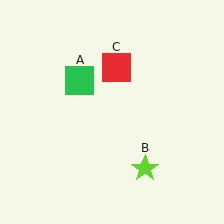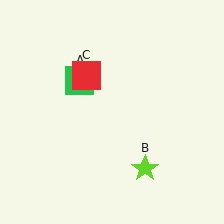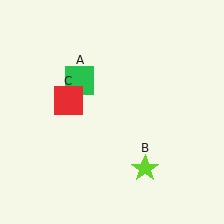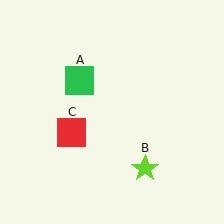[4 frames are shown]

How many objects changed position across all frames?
1 object changed position: red square (object C).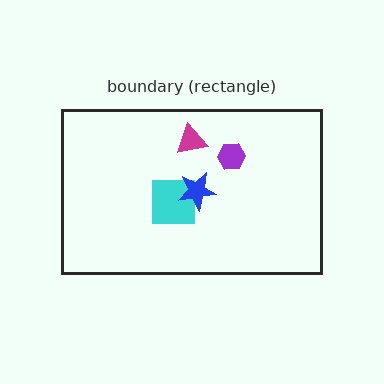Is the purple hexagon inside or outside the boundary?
Inside.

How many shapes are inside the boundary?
4 inside, 0 outside.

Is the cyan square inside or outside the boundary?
Inside.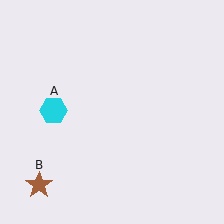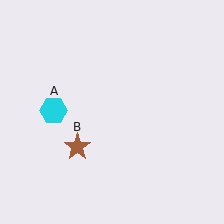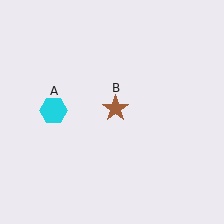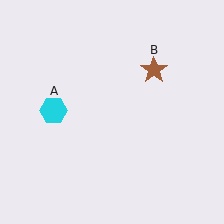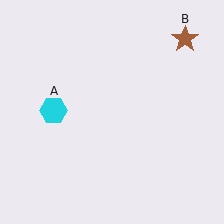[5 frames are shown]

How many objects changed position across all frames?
1 object changed position: brown star (object B).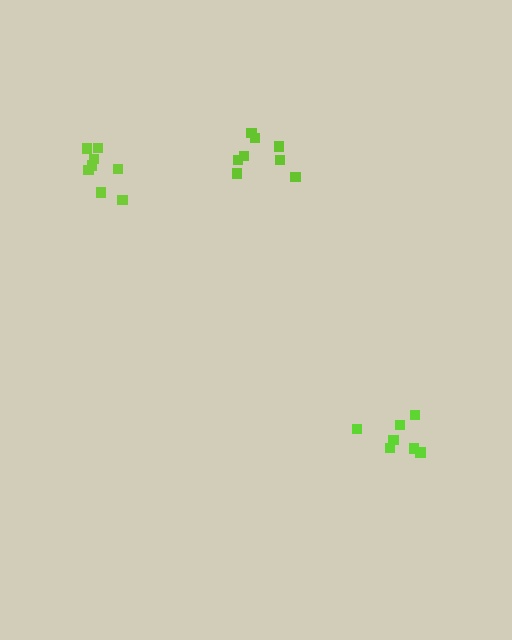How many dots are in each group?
Group 1: 8 dots, Group 2: 8 dots, Group 3: 7 dots (23 total).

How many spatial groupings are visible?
There are 3 spatial groupings.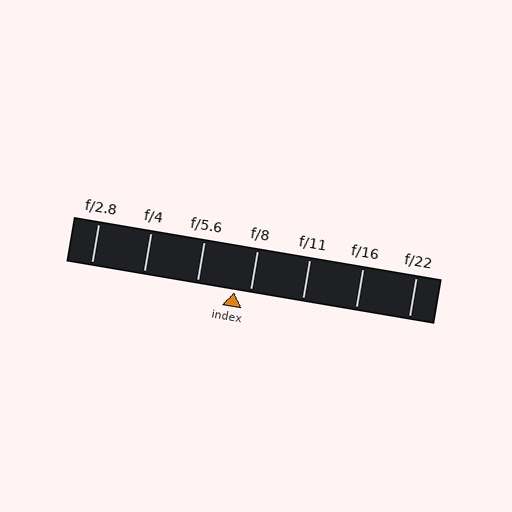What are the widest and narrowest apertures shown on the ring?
The widest aperture shown is f/2.8 and the narrowest is f/22.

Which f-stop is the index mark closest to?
The index mark is closest to f/8.